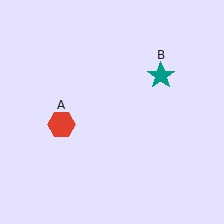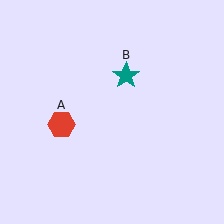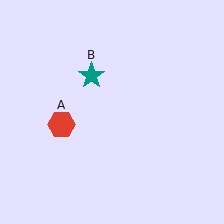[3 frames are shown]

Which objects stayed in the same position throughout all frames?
Red hexagon (object A) remained stationary.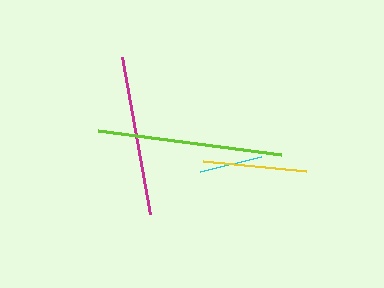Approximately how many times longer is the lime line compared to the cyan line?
The lime line is approximately 2.9 times the length of the cyan line.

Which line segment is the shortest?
The cyan line is the shortest at approximately 63 pixels.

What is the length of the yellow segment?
The yellow segment is approximately 103 pixels long.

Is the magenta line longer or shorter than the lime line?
The lime line is longer than the magenta line.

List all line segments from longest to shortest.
From longest to shortest: lime, magenta, yellow, cyan.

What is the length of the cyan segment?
The cyan segment is approximately 63 pixels long.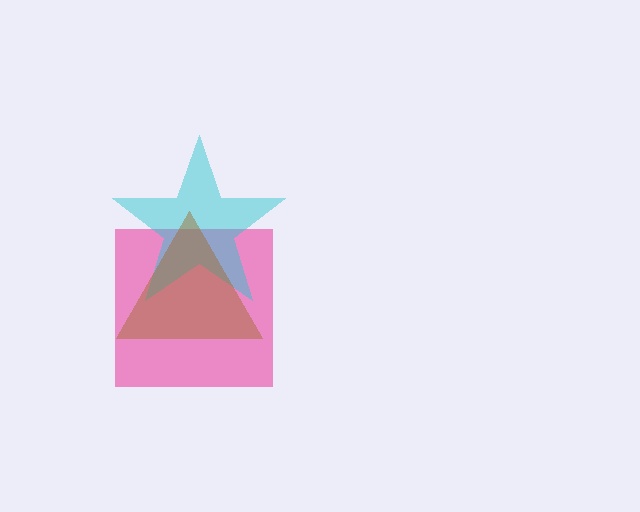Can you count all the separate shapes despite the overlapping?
Yes, there are 3 separate shapes.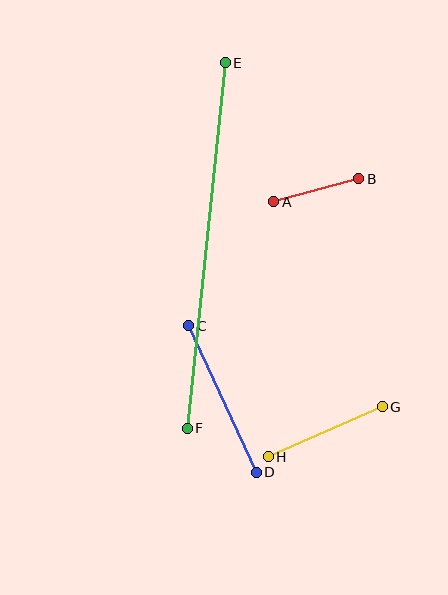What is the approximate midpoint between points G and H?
The midpoint is at approximately (325, 432) pixels.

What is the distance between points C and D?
The distance is approximately 162 pixels.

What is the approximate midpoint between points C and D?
The midpoint is at approximately (222, 399) pixels.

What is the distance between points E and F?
The distance is approximately 368 pixels.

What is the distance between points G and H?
The distance is approximately 125 pixels.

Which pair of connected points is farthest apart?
Points E and F are farthest apart.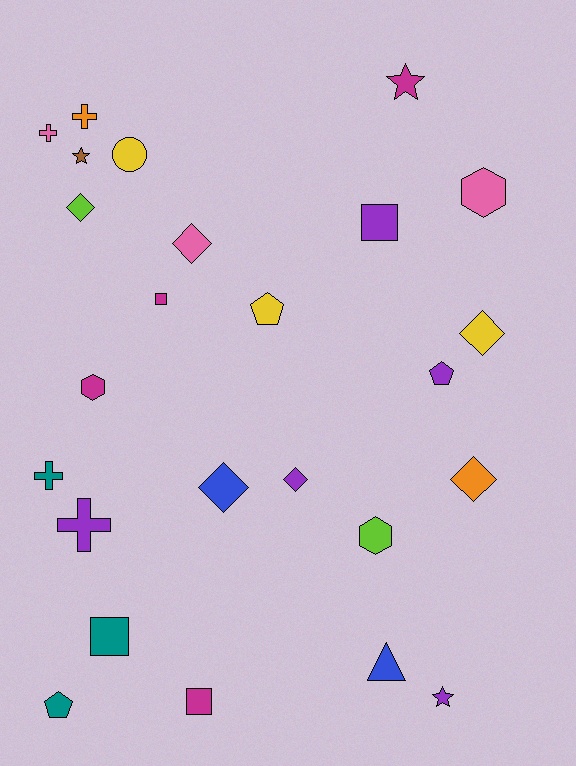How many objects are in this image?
There are 25 objects.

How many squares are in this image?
There are 4 squares.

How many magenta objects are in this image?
There are 4 magenta objects.